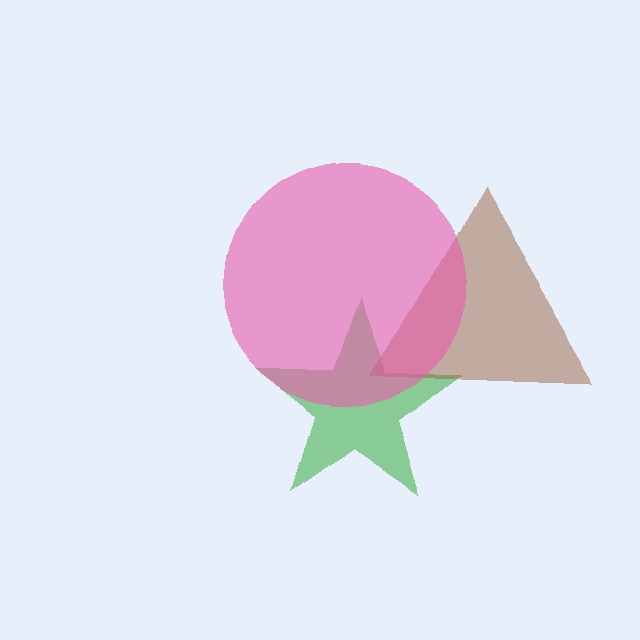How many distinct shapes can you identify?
There are 3 distinct shapes: a green star, a brown triangle, a pink circle.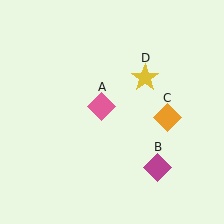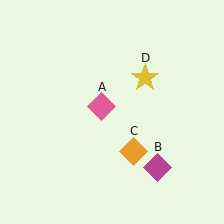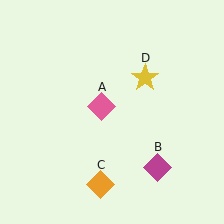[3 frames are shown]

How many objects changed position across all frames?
1 object changed position: orange diamond (object C).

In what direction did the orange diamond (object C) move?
The orange diamond (object C) moved down and to the left.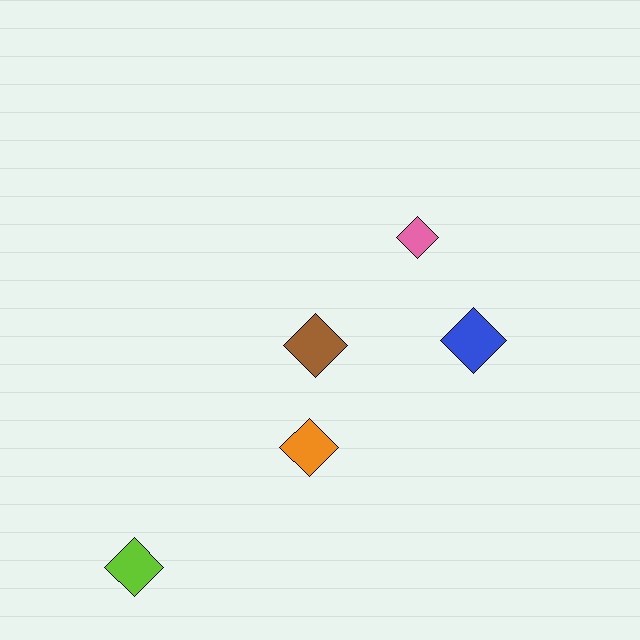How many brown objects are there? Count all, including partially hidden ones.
There is 1 brown object.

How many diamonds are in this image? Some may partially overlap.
There are 5 diamonds.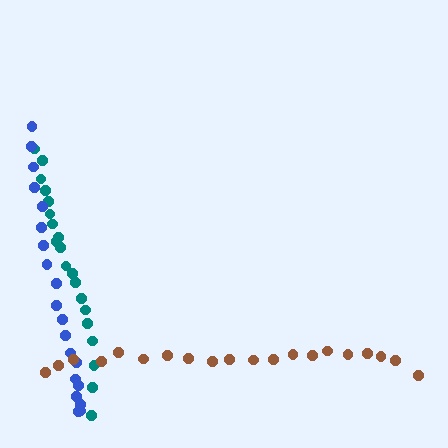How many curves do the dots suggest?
There are 3 distinct paths.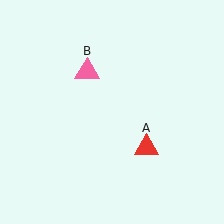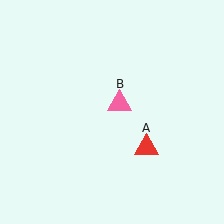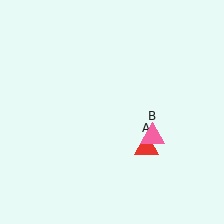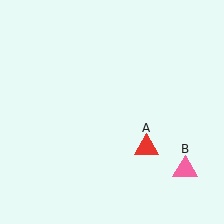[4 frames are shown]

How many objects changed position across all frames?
1 object changed position: pink triangle (object B).